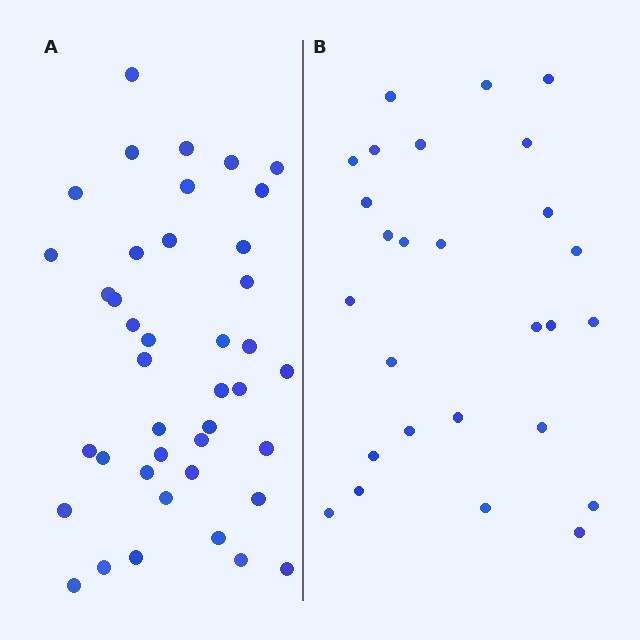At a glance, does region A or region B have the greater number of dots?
Region A (the left region) has more dots.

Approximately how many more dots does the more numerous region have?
Region A has approximately 15 more dots than region B.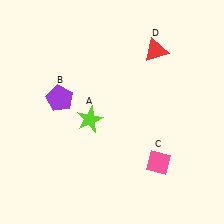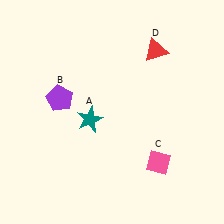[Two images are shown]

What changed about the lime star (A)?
In Image 1, A is lime. In Image 2, it changed to teal.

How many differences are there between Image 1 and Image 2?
There is 1 difference between the two images.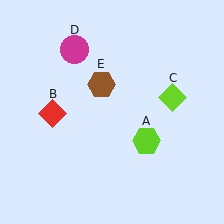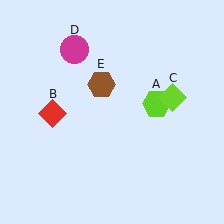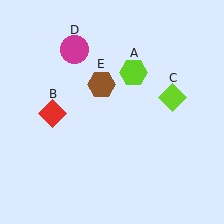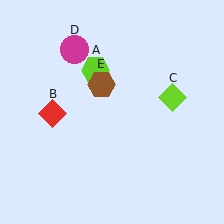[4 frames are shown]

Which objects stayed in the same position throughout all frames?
Red diamond (object B) and lime diamond (object C) and magenta circle (object D) and brown hexagon (object E) remained stationary.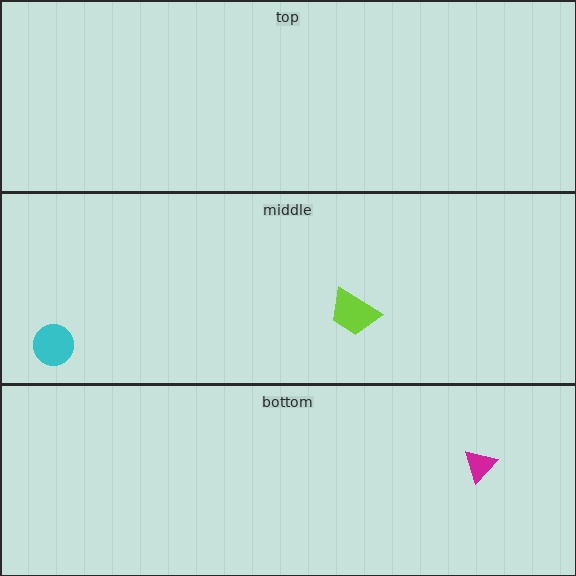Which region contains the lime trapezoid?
The middle region.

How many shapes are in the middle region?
2.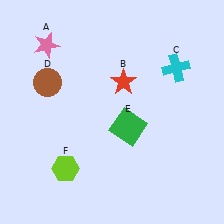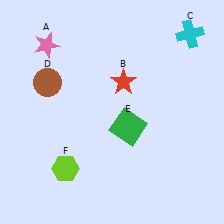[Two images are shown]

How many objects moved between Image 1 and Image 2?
1 object moved between the two images.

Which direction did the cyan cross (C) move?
The cyan cross (C) moved up.